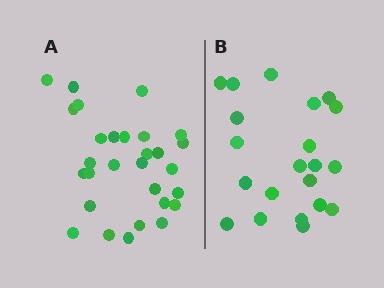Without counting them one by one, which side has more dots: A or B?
Region A (the left region) has more dots.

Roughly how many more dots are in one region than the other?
Region A has roughly 8 or so more dots than region B.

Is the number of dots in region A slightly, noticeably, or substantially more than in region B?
Region A has noticeably more, but not dramatically so. The ratio is roughly 1.4 to 1.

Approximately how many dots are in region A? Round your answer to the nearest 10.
About 30 dots. (The exact count is 29, which rounds to 30.)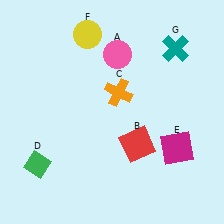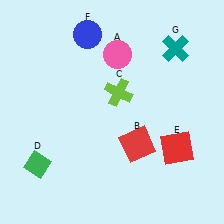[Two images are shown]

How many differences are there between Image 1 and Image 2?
There are 3 differences between the two images.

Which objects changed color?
C changed from orange to lime. E changed from magenta to red. F changed from yellow to blue.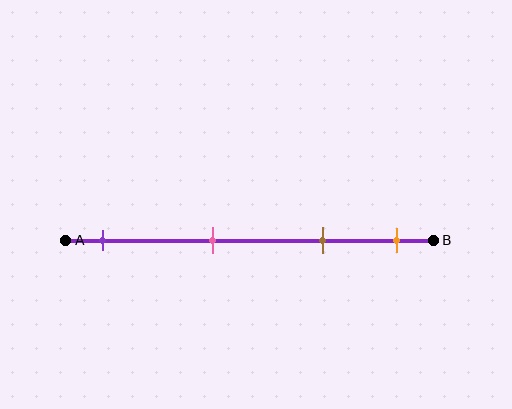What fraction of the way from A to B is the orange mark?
The orange mark is approximately 90% (0.9) of the way from A to B.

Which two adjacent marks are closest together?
The brown and orange marks are the closest adjacent pair.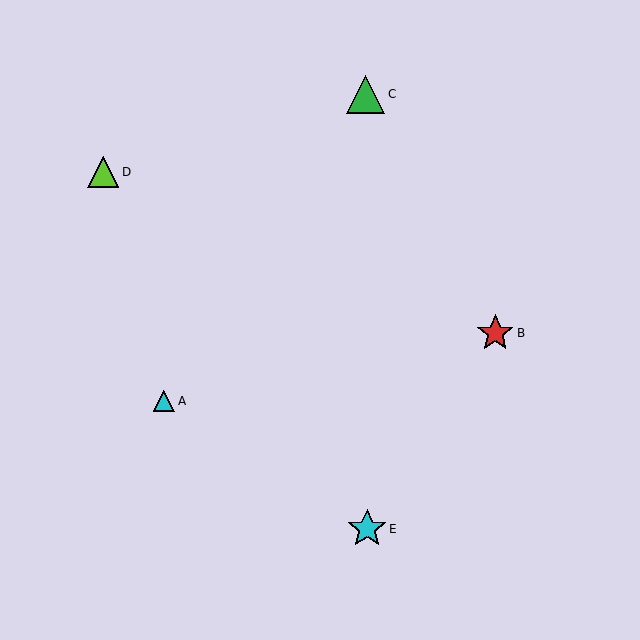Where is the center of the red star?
The center of the red star is at (495, 333).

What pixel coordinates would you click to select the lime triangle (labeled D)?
Click at (103, 172) to select the lime triangle D.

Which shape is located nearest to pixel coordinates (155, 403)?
The cyan triangle (labeled A) at (164, 401) is nearest to that location.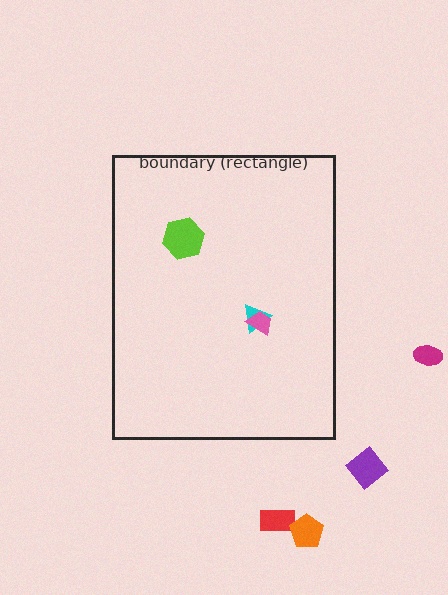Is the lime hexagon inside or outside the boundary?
Inside.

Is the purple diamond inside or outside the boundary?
Outside.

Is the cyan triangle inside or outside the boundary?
Inside.